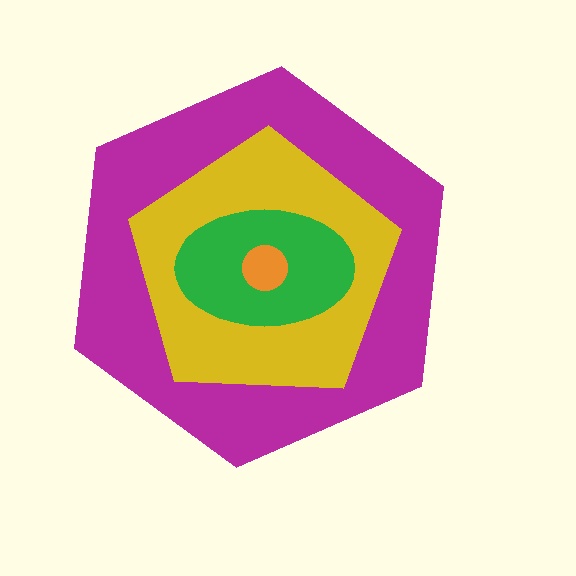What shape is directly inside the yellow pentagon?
The green ellipse.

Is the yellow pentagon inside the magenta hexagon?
Yes.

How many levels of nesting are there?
4.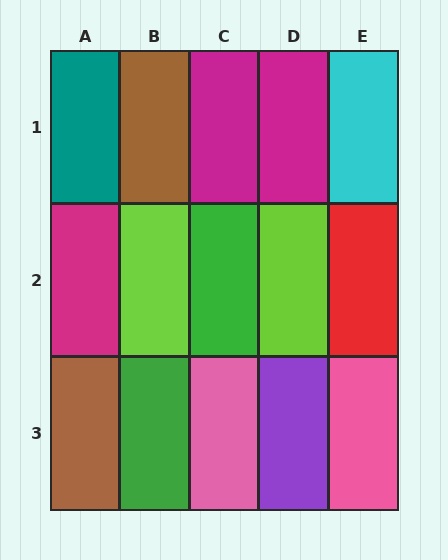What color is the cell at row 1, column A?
Teal.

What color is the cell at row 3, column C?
Pink.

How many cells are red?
1 cell is red.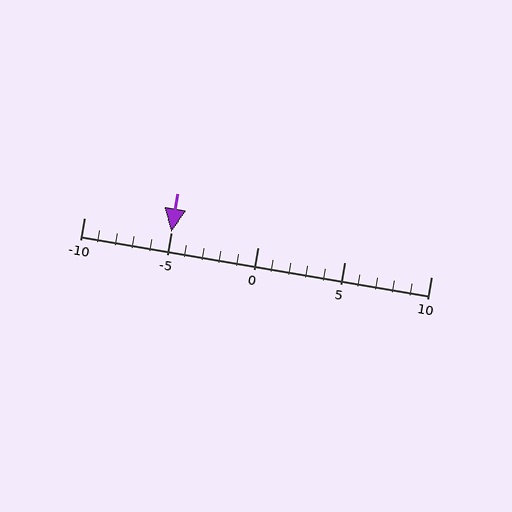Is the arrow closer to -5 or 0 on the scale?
The arrow is closer to -5.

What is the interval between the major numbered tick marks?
The major tick marks are spaced 5 units apart.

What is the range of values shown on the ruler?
The ruler shows values from -10 to 10.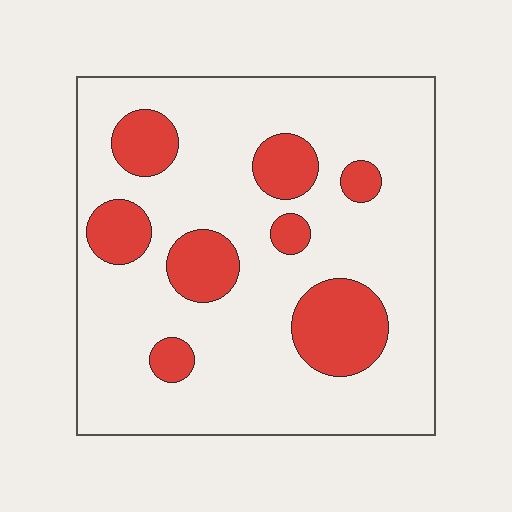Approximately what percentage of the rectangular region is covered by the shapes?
Approximately 20%.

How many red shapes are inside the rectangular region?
8.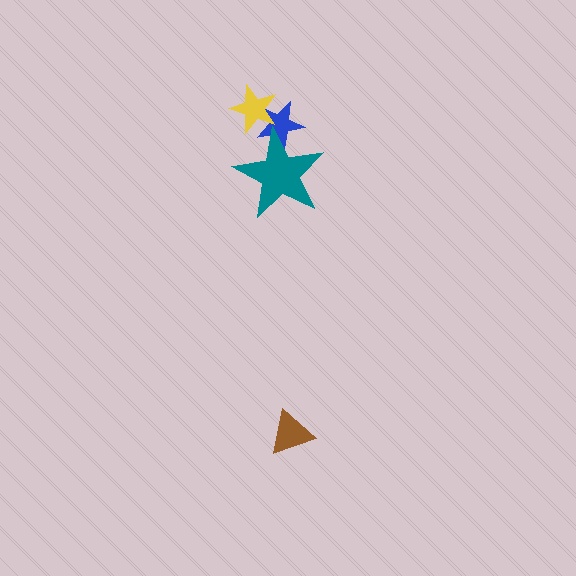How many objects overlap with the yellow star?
1 object overlaps with the yellow star.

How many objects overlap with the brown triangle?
0 objects overlap with the brown triangle.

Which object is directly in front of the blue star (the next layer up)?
The yellow star is directly in front of the blue star.